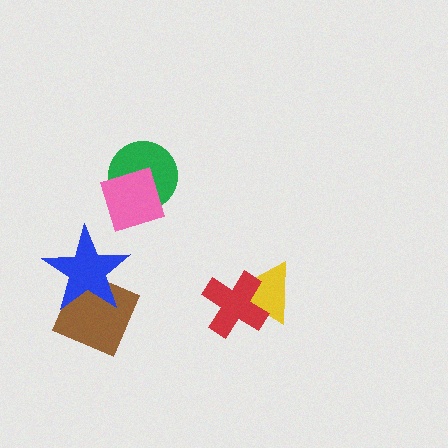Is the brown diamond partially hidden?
Yes, it is partially covered by another shape.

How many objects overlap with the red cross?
1 object overlaps with the red cross.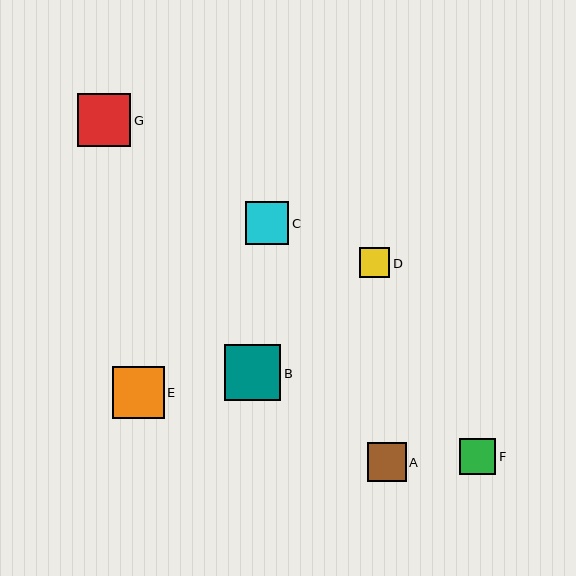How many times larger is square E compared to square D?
Square E is approximately 1.7 times the size of square D.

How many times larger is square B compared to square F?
Square B is approximately 1.6 times the size of square F.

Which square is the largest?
Square B is the largest with a size of approximately 57 pixels.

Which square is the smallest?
Square D is the smallest with a size of approximately 30 pixels.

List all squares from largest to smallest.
From largest to smallest: B, G, E, C, A, F, D.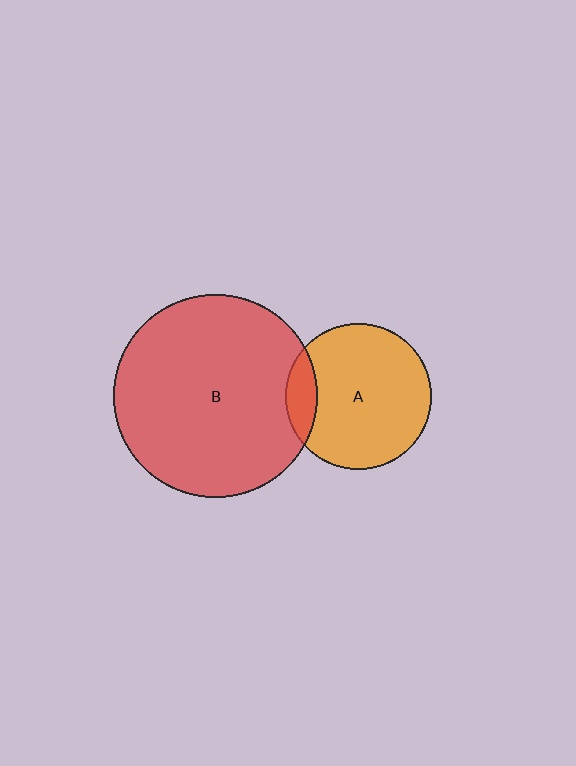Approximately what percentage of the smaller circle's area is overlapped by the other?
Approximately 15%.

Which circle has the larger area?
Circle B (red).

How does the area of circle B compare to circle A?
Approximately 2.0 times.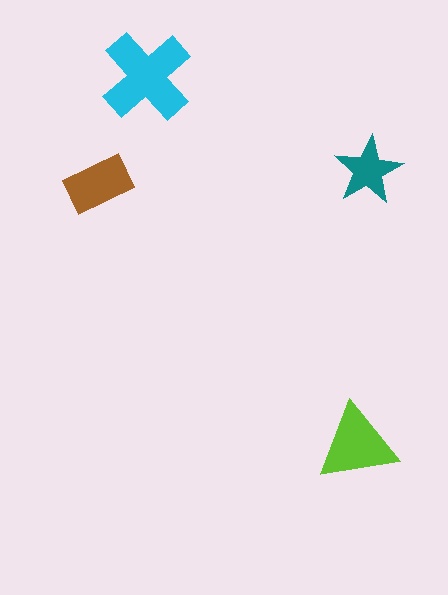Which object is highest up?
The cyan cross is topmost.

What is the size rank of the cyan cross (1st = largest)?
1st.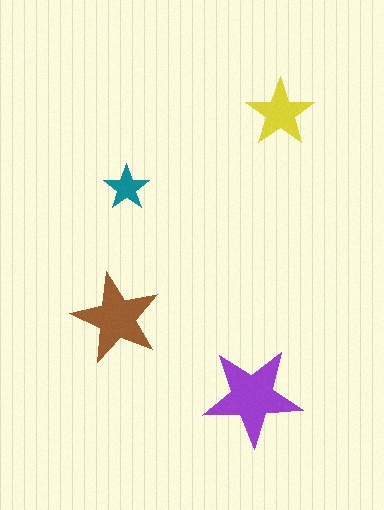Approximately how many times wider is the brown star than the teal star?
About 2 times wider.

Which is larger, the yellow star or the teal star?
The yellow one.